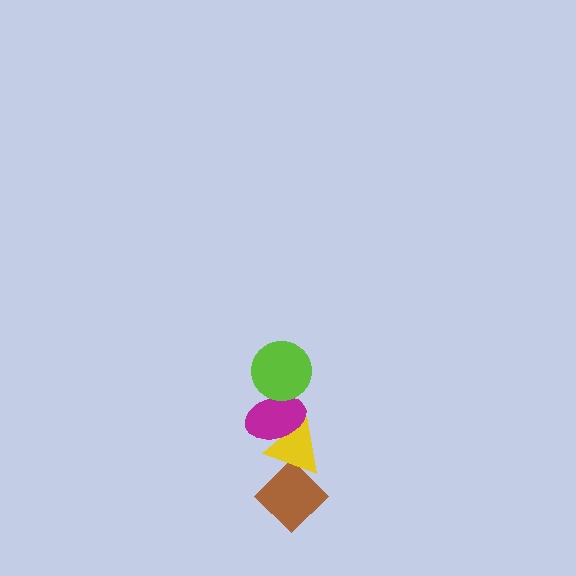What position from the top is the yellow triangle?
The yellow triangle is 3rd from the top.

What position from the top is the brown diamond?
The brown diamond is 4th from the top.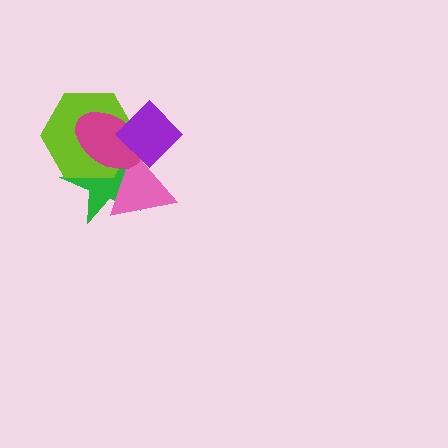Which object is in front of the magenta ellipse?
The purple diamond is in front of the magenta ellipse.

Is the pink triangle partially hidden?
Yes, it is partially covered by another shape.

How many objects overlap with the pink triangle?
4 objects overlap with the pink triangle.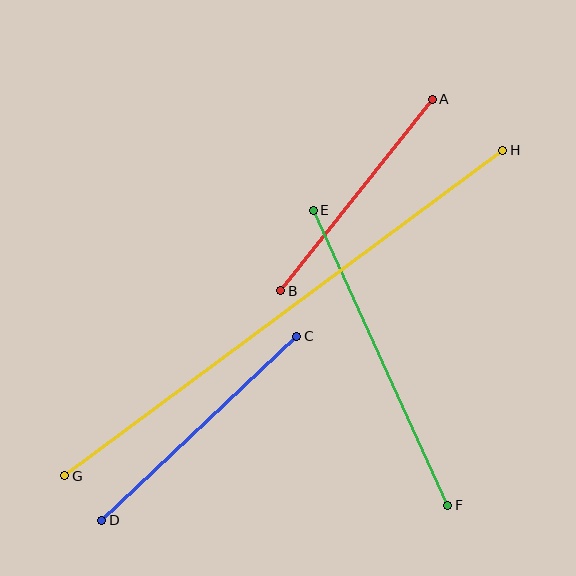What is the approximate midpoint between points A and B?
The midpoint is at approximately (357, 195) pixels.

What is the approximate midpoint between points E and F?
The midpoint is at approximately (381, 358) pixels.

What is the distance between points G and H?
The distance is approximately 546 pixels.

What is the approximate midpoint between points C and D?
The midpoint is at approximately (199, 428) pixels.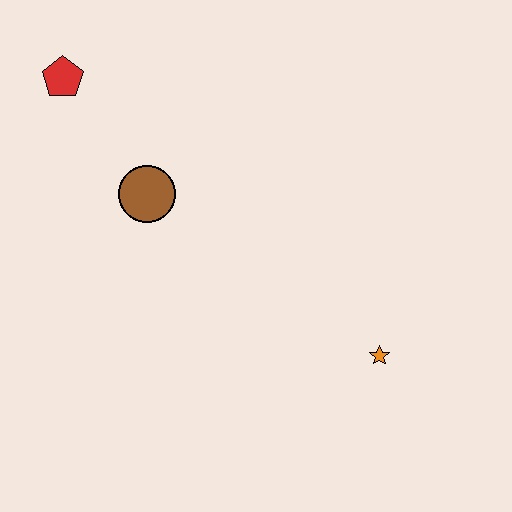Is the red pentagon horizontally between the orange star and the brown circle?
No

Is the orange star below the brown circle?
Yes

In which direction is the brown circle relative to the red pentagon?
The brown circle is below the red pentagon.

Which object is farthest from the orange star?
The red pentagon is farthest from the orange star.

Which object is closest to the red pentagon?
The brown circle is closest to the red pentagon.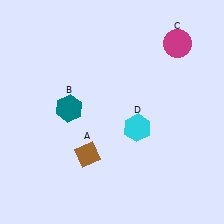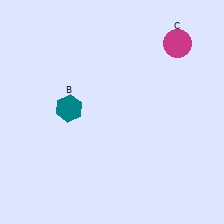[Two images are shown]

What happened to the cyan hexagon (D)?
The cyan hexagon (D) was removed in Image 2. It was in the bottom-right area of Image 1.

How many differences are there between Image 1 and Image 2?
There are 2 differences between the two images.